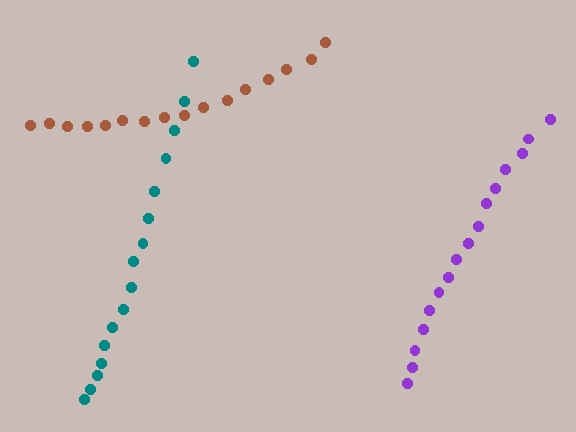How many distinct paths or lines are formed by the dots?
There are 3 distinct paths.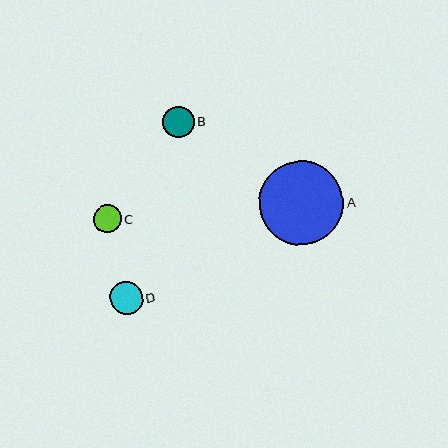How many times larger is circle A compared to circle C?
Circle A is approximately 3.0 times the size of circle C.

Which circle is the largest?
Circle A is the largest with a size of approximately 84 pixels.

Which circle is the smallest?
Circle C is the smallest with a size of approximately 28 pixels.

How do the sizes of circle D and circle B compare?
Circle D and circle B are approximately the same size.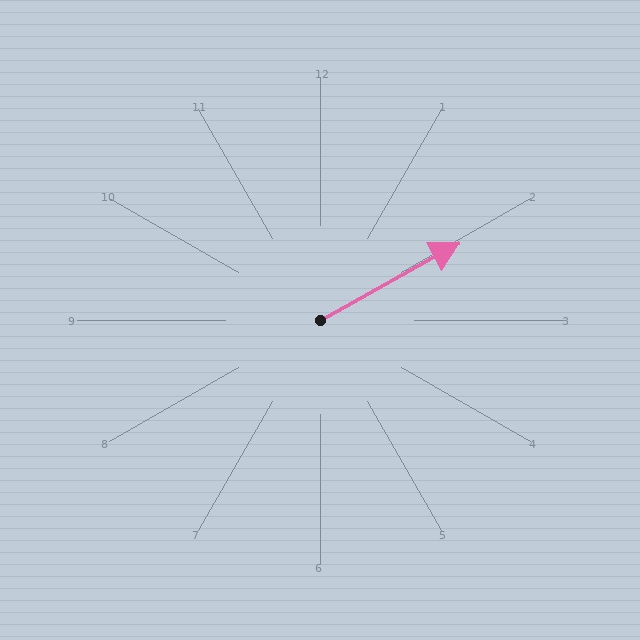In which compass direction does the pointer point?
Northeast.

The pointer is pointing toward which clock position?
Roughly 2 o'clock.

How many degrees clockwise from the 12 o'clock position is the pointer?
Approximately 61 degrees.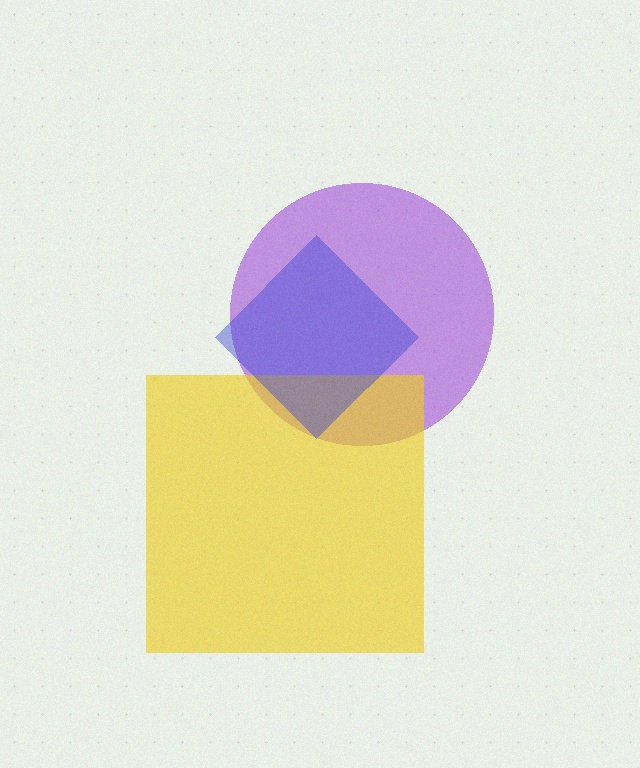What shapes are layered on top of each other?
The layered shapes are: a purple circle, a yellow square, a blue diamond.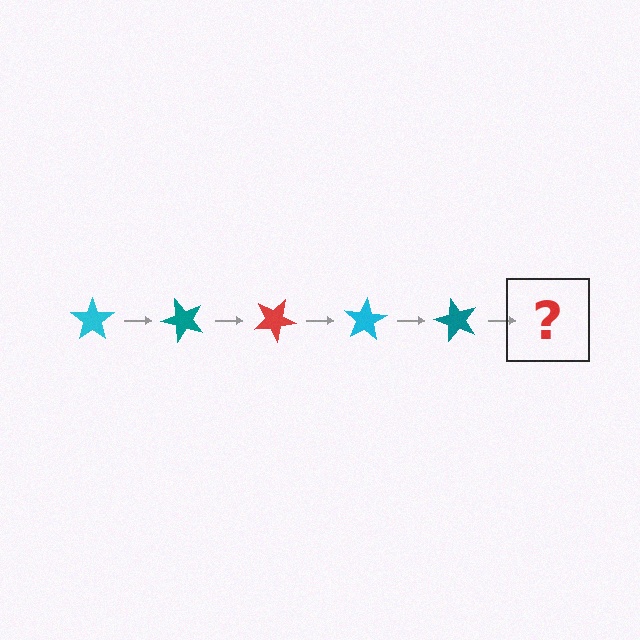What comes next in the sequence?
The next element should be a red star, rotated 250 degrees from the start.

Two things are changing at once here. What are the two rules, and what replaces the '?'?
The two rules are that it rotates 50 degrees each step and the color cycles through cyan, teal, and red. The '?' should be a red star, rotated 250 degrees from the start.